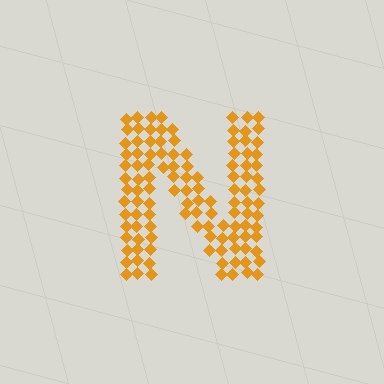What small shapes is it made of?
It is made of small diamonds.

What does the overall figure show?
The overall figure shows the letter N.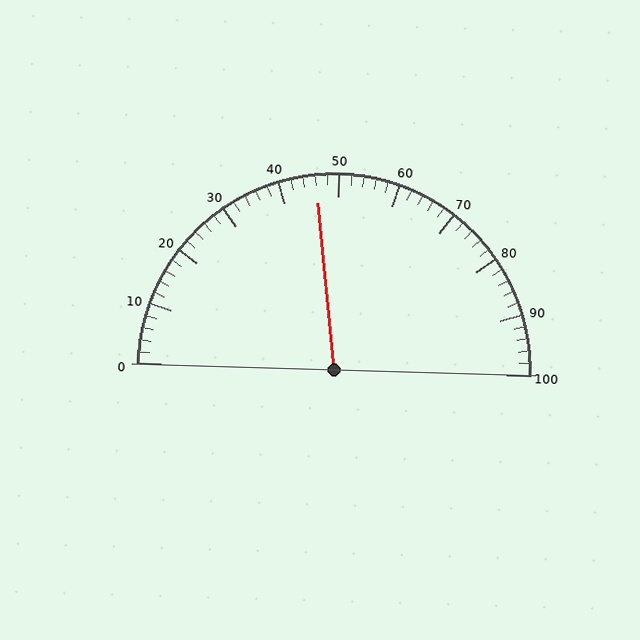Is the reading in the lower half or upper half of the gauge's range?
The reading is in the lower half of the range (0 to 100).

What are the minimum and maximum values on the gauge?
The gauge ranges from 0 to 100.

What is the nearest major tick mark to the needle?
The nearest major tick mark is 50.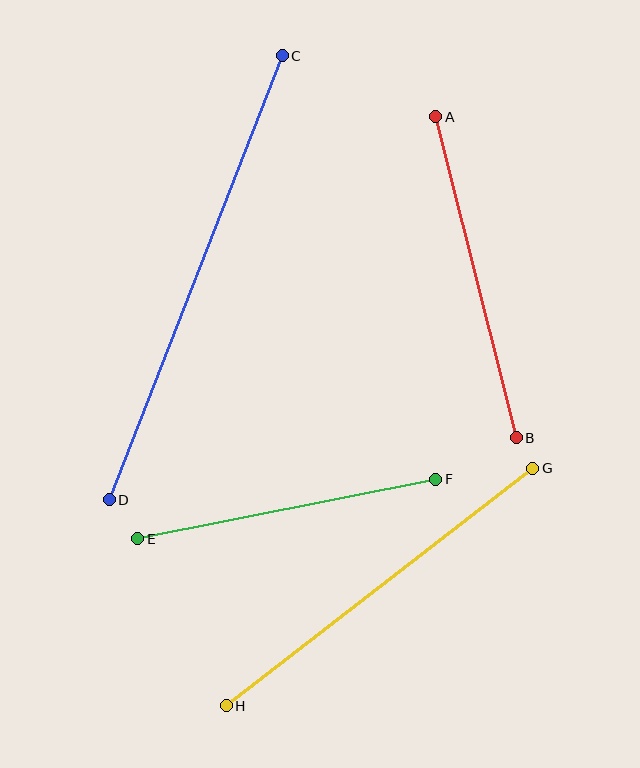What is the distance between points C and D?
The distance is approximately 476 pixels.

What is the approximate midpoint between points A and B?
The midpoint is at approximately (476, 277) pixels.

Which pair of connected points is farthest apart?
Points C and D are farthest apart.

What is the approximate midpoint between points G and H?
The midpoint is at approximately (379, 587) pixels.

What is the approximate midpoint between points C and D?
The midpoint is at approximately (196, 278) pixels.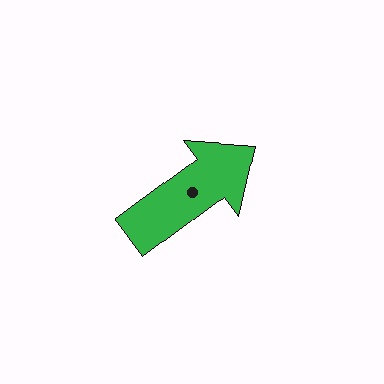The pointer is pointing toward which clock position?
Roughly 2 o'clock.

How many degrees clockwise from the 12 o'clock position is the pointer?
Approximately 53 degrees.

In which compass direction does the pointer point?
Northeast.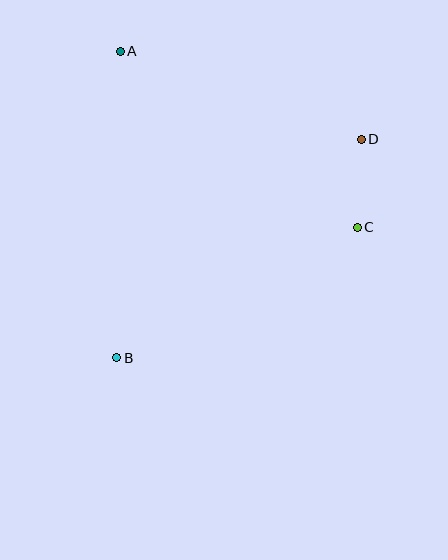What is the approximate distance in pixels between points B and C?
The distance between B and C is approximately 273 pixels.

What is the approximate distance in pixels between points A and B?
The distance between A and B is approximately 307 pixels.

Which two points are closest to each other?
Points C and D are closest to each other.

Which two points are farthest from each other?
Points B and D are farthest from each other.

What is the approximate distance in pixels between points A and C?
The distance between A and C is approximately 295 pixels.